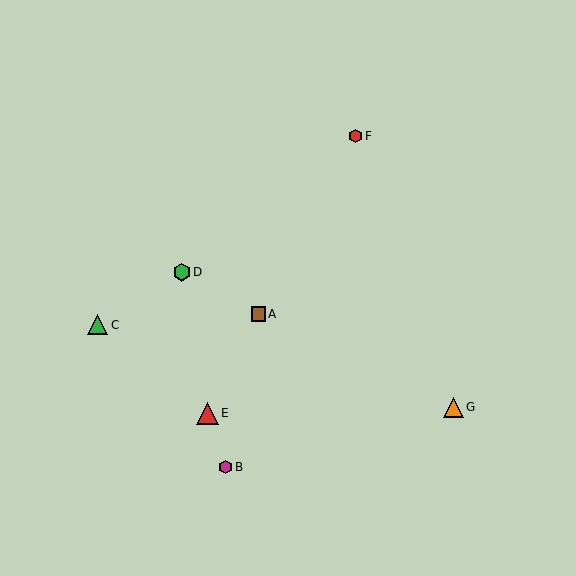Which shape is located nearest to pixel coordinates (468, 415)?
The orange triangle (labeled G) at (453, 407) is nearest to that location.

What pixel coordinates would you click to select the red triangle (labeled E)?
Click at (208, 413) to select the red triangle E.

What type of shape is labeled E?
Shape E is a red triangle.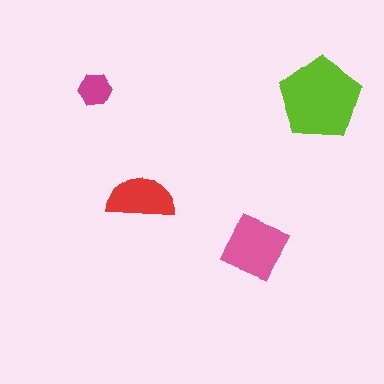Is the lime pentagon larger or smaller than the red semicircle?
Larger.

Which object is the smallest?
The magenta hexagon.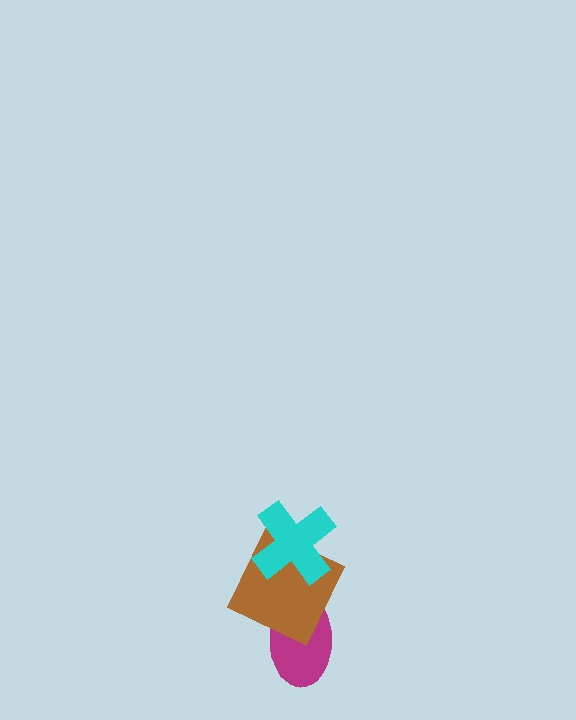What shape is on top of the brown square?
The cyan cross is on top of the brown square.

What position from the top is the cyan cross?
The cyan cross is 1st from the top.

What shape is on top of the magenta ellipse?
The brown square is on top of the magenta ellipse.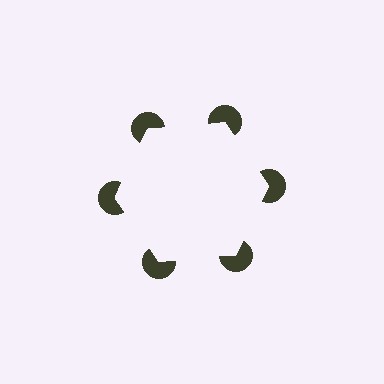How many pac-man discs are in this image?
There are 6 — one at each vertex of the illusory hexagon.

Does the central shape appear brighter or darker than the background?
It typically appears slightly brighter than the background, even though no actual brightness change is drawn.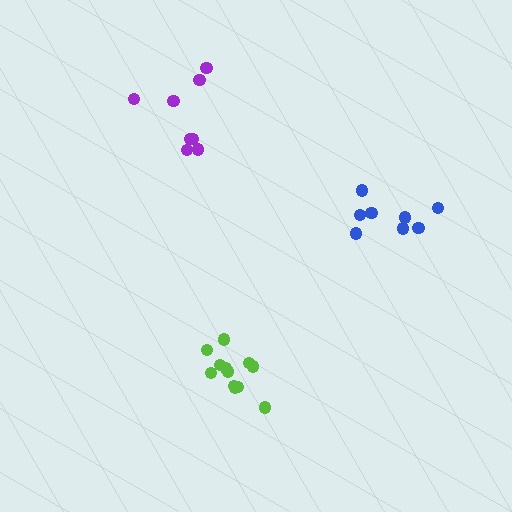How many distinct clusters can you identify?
There are 3 distinct clusters.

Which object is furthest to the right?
The blue cluster is rightmost.